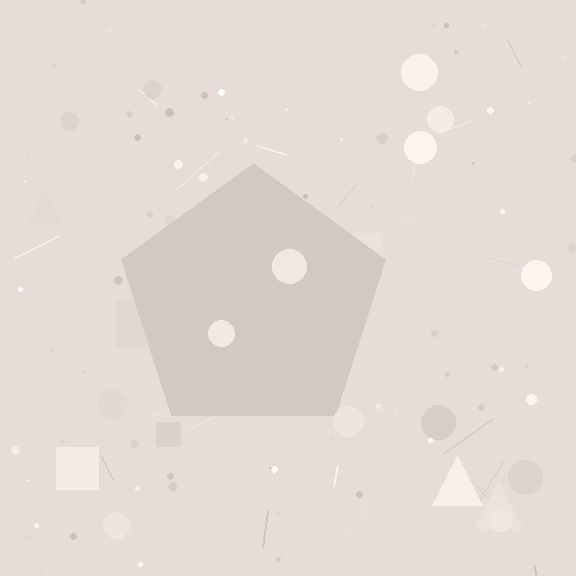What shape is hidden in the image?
A pentagon is hidden in the image.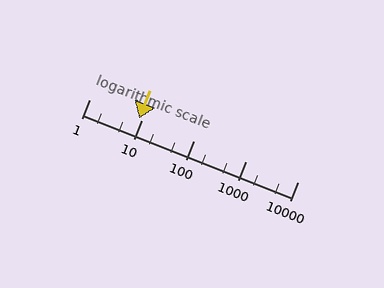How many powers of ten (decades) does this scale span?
The scale spans 4 decades, from 1 to 10000.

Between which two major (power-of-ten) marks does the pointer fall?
The pointer is between 1 and 10.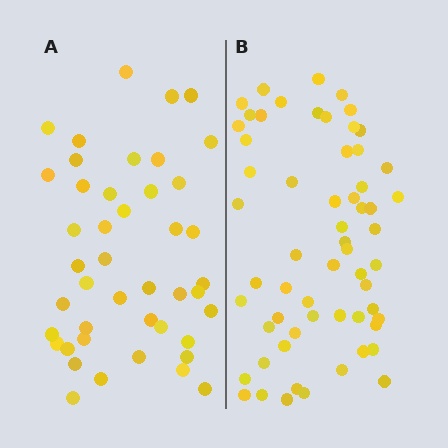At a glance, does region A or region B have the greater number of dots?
Region B (the right region) has more dots.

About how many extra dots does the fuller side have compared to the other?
Region B has approximately 15 more dots than region A.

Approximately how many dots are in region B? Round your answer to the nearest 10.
About 60 dots.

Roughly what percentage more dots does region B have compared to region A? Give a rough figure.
About 35% more.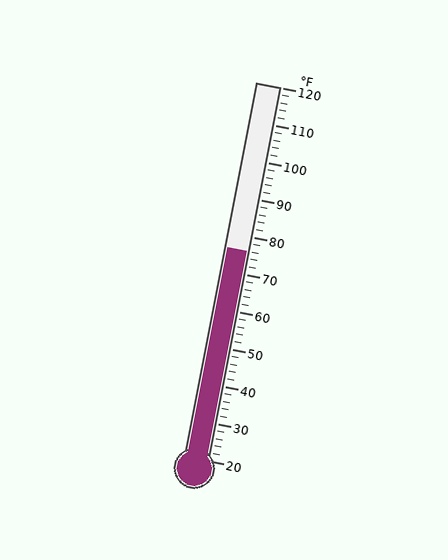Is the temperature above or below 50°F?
The temperature is above 50°F.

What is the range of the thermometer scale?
The thermometer scale ranges from 20°F to 120°F.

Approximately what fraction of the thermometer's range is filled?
The thermometer is filled to approximately 55% of its range.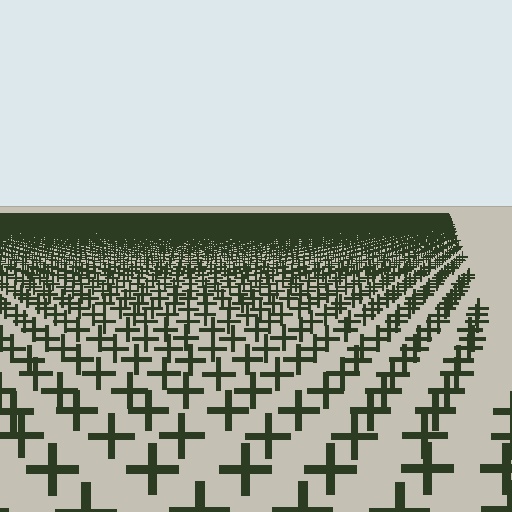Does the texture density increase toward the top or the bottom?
Density increases toward the top.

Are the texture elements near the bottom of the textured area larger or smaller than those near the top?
Larger. Near the bottom, elements are closer to the viewer and appear at a bigger on-screen size.